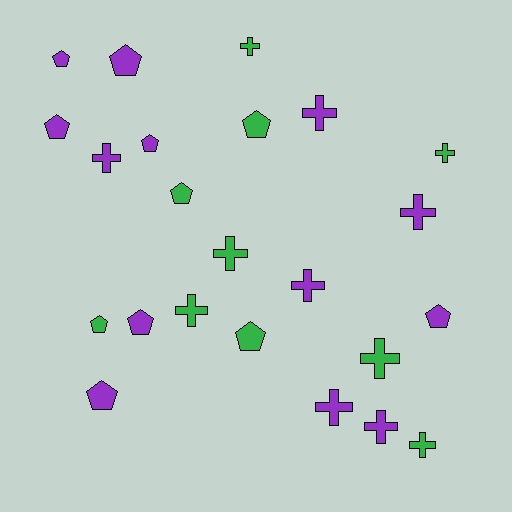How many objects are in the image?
There are 23 objects.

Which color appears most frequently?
Purple, with 13 objects.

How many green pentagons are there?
There are 4 green pentagons.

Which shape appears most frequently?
Cross, with 12 objects.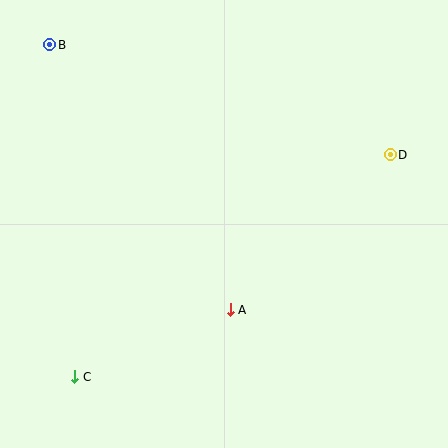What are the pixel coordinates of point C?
Point C is at (75, 377).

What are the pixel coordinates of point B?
Point B is at (50, 45).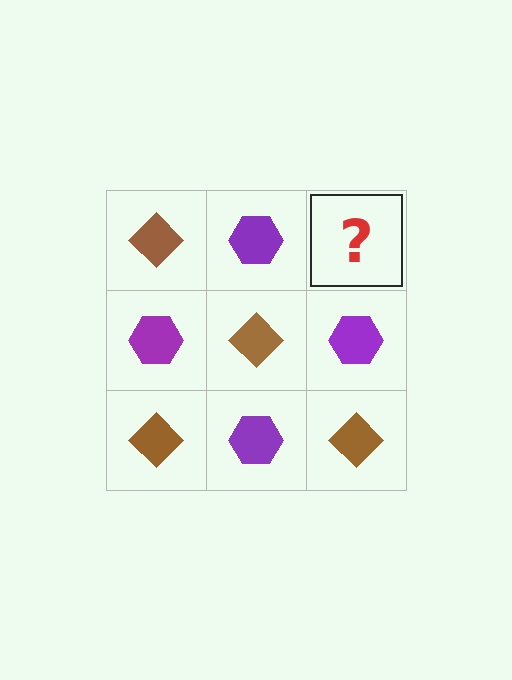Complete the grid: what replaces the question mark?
The question mark should be replaced with a brown diamond.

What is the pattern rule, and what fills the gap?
The rule is that it alternates brown diamond and purple hexagon in a checkerboard pattern. The gap should be filled with a brown diamond.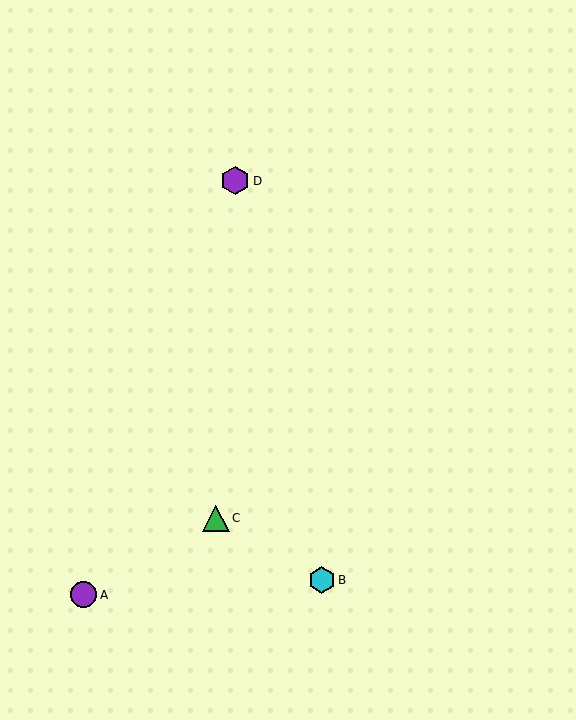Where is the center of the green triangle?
The center of the green triangle is at (216, 518).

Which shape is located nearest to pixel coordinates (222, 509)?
The green triangle (labeled C) at (216, 518) is nearest to that location.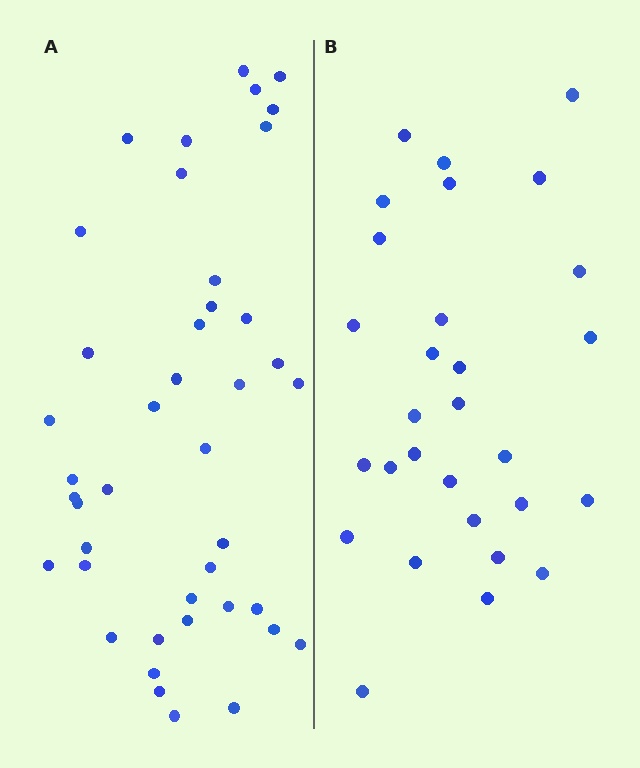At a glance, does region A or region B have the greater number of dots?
Region A (the left region) has more dots.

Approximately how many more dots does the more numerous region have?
Region A has approximately 15 more dots than region B.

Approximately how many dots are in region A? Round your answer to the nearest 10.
About 40 dots. (The exact count is 42, which rounds to 40.)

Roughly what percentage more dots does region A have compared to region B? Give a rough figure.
About 45% more.